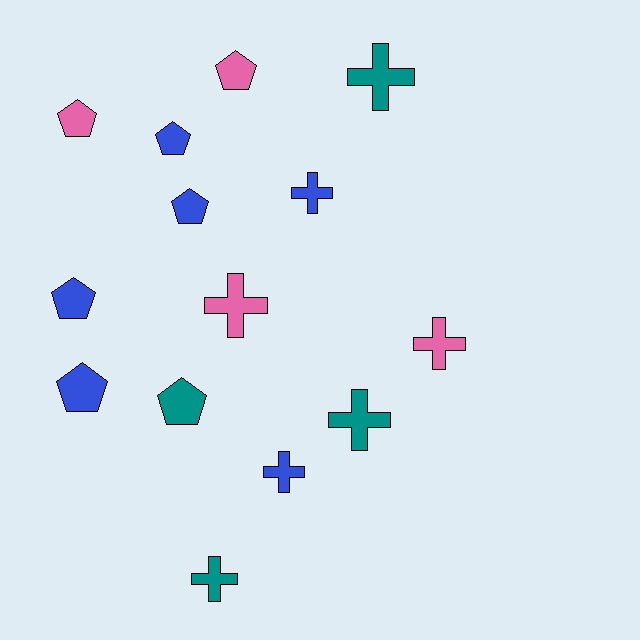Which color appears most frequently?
Blue, with 6 objects.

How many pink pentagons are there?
There are 2 pink pentagons.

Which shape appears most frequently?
Cross, with 7 objects.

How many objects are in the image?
There are 14 objects.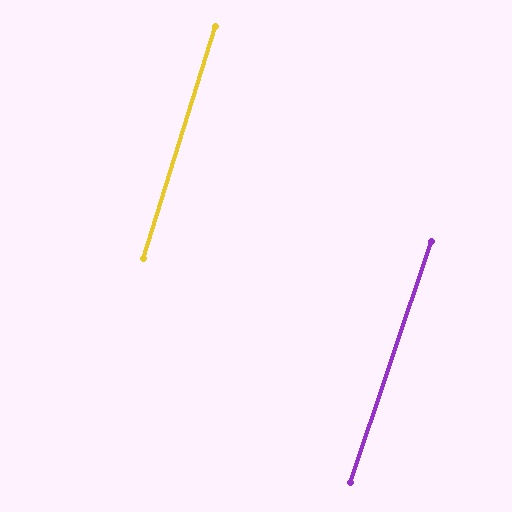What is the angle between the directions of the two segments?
Approximately 1 degree.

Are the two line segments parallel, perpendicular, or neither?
Parallel — their directions differ by only 1.5°.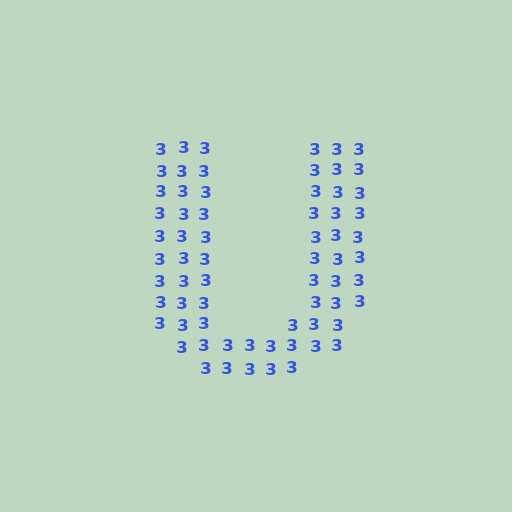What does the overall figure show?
The overall figure shows the letter U.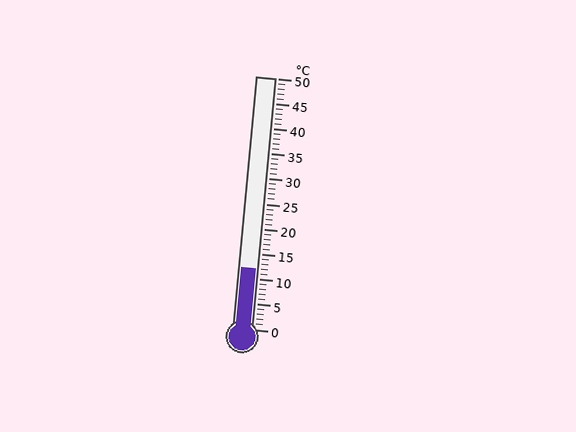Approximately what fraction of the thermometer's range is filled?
The thermometer is filled to approximately 25% of its range.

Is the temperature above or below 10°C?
The temperature is above 10°C.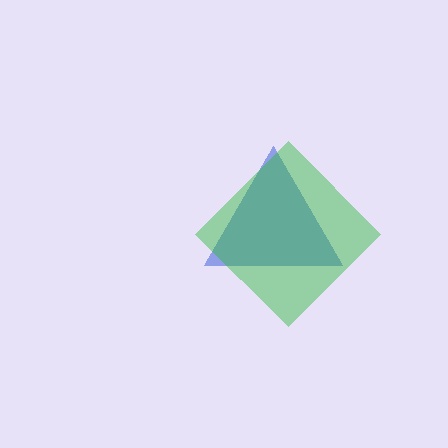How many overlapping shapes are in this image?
There are 2 overlapping shapes in the image.